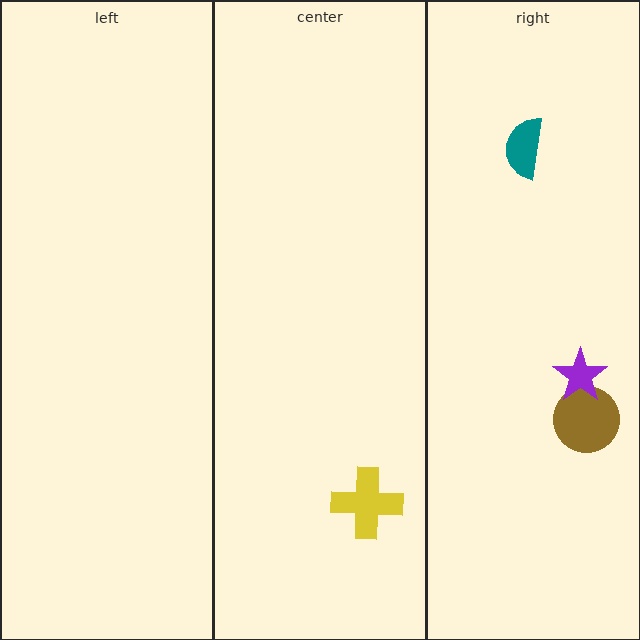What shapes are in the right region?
The brown circle, the teal semicircle, the purple star.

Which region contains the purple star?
The right region.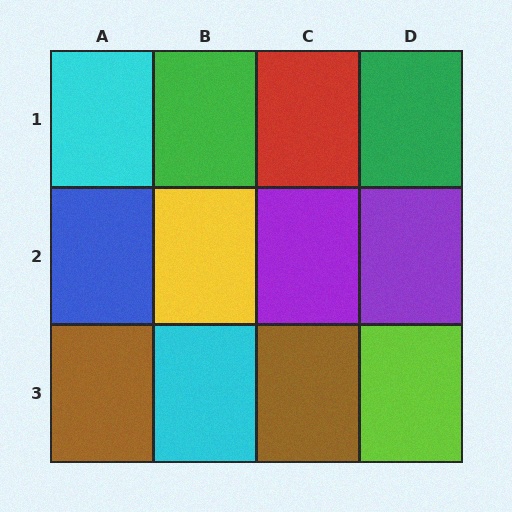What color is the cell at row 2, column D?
Purple.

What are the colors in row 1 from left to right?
Cyan, green, red, green.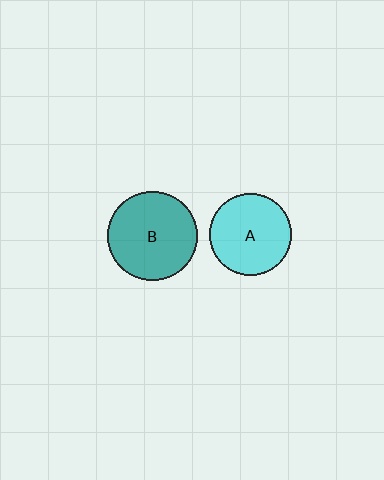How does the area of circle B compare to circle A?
Approximately 1.2 times.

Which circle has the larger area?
Circle B (teal).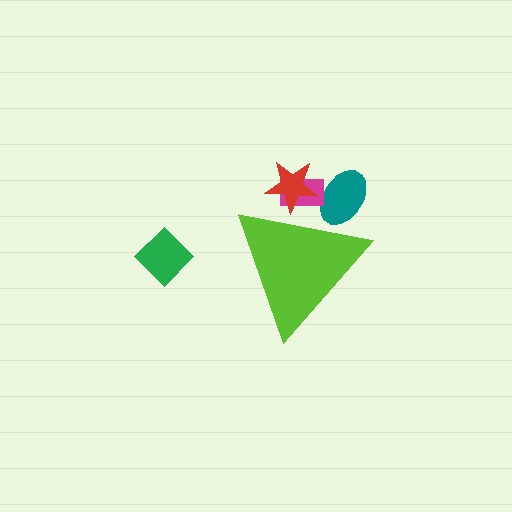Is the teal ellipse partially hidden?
Yes, the teal ellipse is partially hidden behind the lime triangle.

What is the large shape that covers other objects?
A lime triangle.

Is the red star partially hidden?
Yes, the red star is partially hidden behind the lime triangle.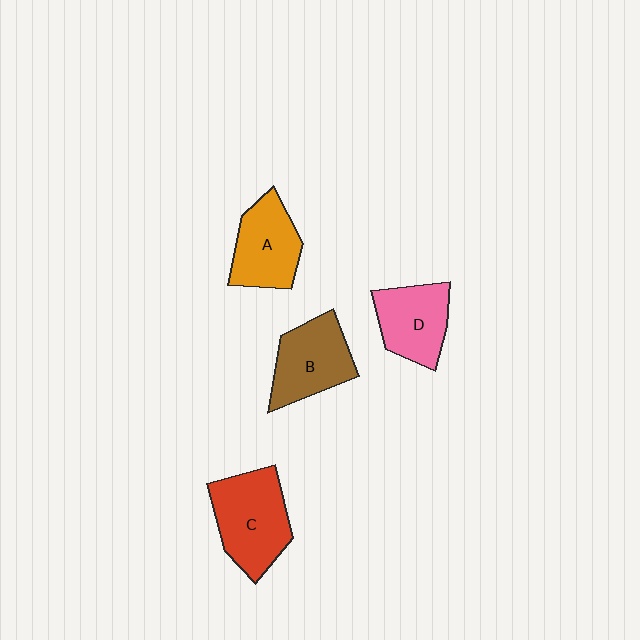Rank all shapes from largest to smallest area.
From largest to smallest: C (red), B (brown), A (orange), D (pink).